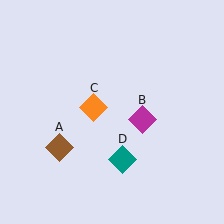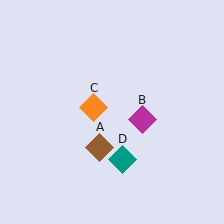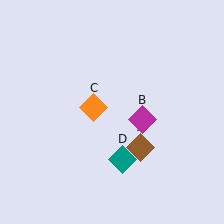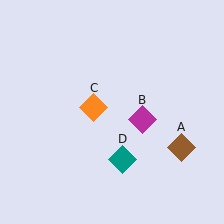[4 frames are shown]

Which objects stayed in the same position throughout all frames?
Magenta diamond (object B) and orange diamond (object C) and teal diamond (object D) remained stationary.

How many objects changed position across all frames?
1 object changed position: brown diamond (object A).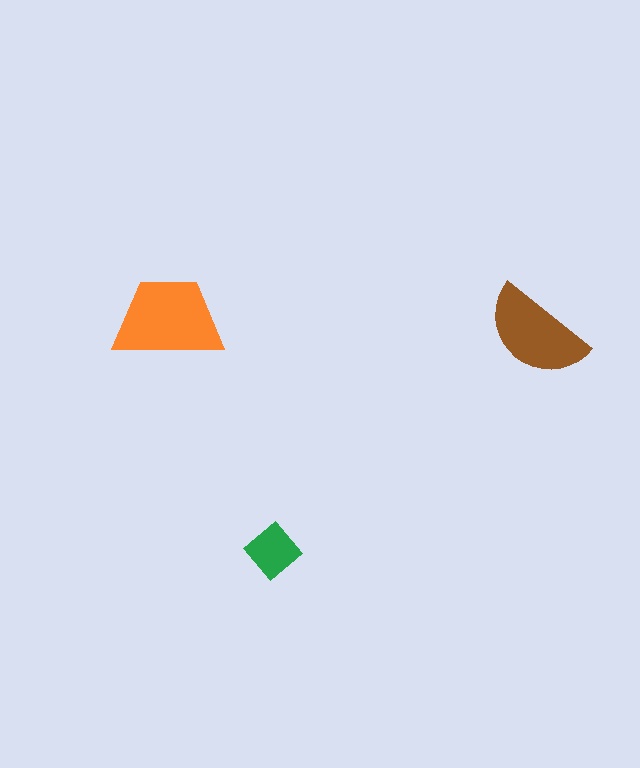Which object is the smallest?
The green diamond.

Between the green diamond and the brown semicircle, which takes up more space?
The brown semicircle.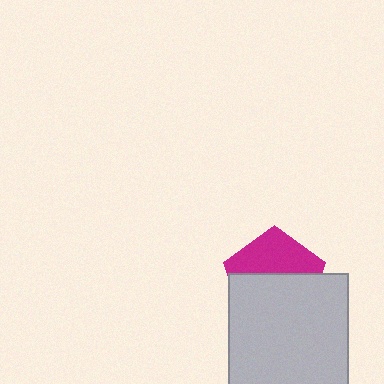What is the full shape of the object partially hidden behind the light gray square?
The partially hidden object is a magenta pentagon.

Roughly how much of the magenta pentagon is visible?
A small part of it is visible (roughly 44%).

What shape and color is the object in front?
The object in front is a light gray square.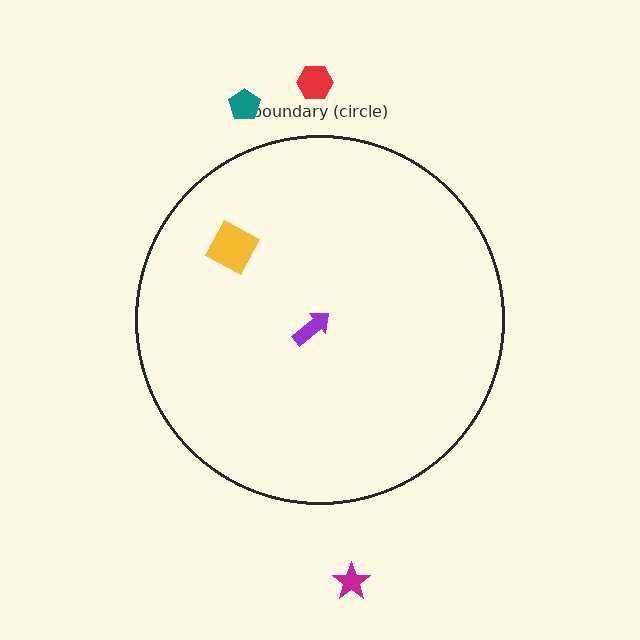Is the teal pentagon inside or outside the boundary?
Outside.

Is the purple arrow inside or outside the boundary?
Inside.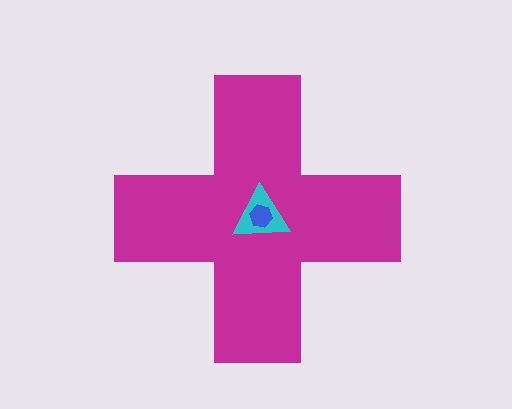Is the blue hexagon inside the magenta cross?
Yes.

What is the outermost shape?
The magenta cross.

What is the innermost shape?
The blue hexagon.